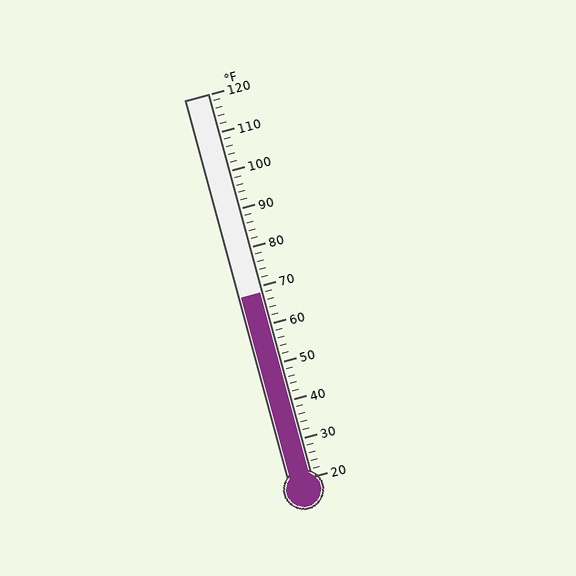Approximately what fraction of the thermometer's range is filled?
The thermometer is filled to approximately 50% of its range.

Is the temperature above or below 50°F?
The temperature is above 50°F.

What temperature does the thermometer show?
The thermometer shows approximately 68°F.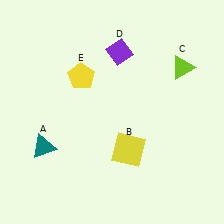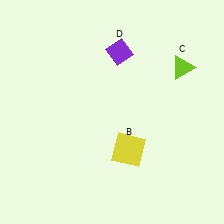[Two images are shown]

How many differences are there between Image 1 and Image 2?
There are 2 differences between the two images.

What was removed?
The yellow pentagon (E), the teal triangle (A) were removed in Image 2.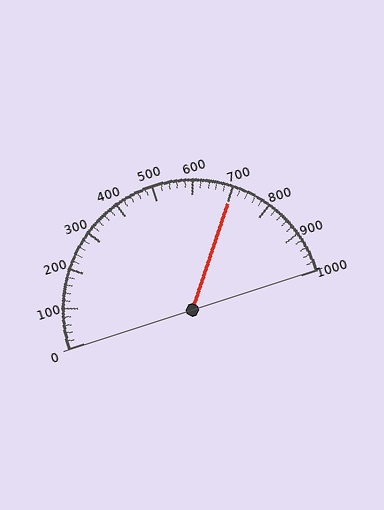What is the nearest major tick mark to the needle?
The nearest major tick mark is 700.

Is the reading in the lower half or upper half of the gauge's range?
The reading is in the upper half of the range (0 to 1000).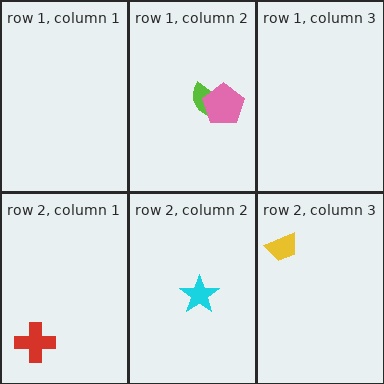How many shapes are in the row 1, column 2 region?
2.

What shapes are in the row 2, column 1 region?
The red cross.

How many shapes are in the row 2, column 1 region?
1.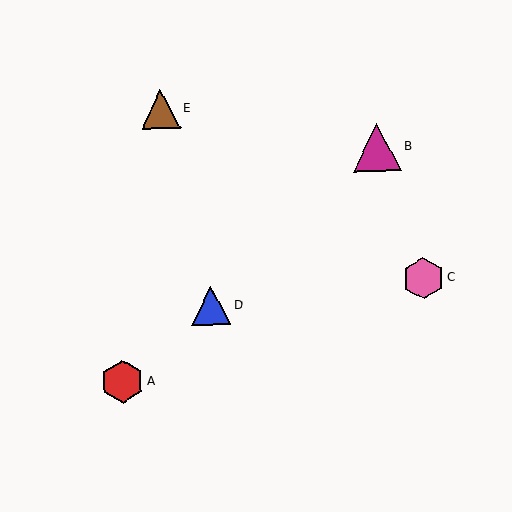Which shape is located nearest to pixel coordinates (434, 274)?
The pink hexagon (labeled C) at (423, 278) is nearest to that location.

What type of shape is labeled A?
Shape A is a red hexagon.